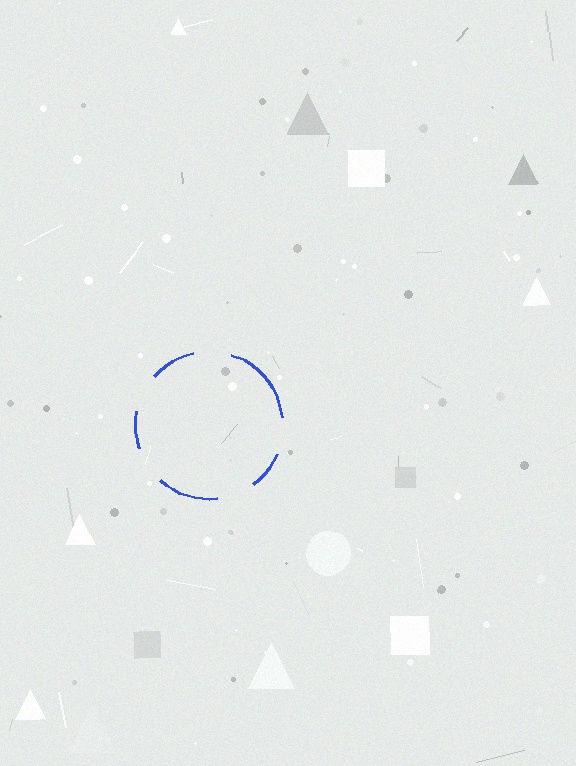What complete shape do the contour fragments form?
The contour fragments form a circle.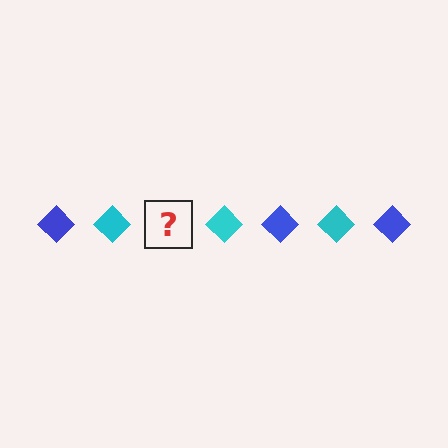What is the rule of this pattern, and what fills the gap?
The rule is that the pattern cycles through blue, cyan diamonds. The gap should be filled with a blue diamond.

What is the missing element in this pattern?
The missing element is a blue diamond.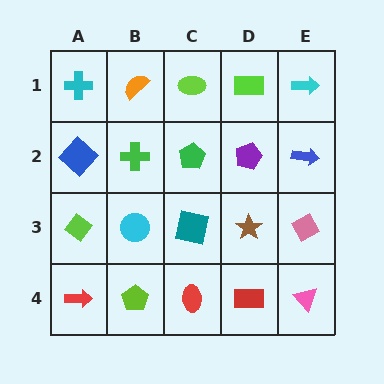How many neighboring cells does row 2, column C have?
4.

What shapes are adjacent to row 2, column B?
An orange semicircle (row 1, column B), a cyan circle (row 3, column B), a blue diamond (row 2, column A), a green pentagon (row 2, column C).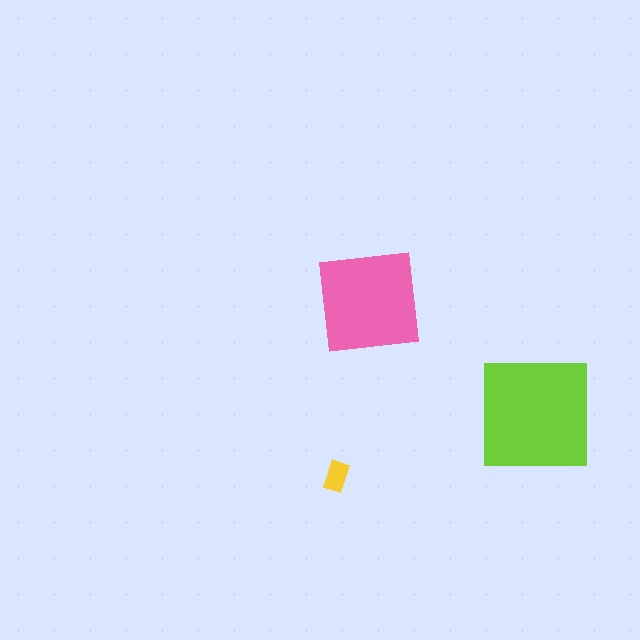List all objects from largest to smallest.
The lime square, the pink square, the yellow rectangle.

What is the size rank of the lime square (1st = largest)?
1st.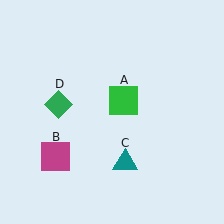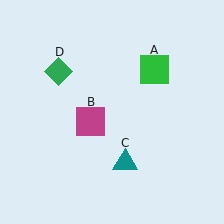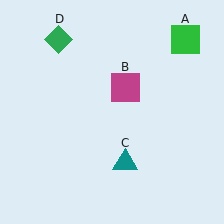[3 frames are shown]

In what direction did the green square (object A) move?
The green square (object A) moved up and to the right.